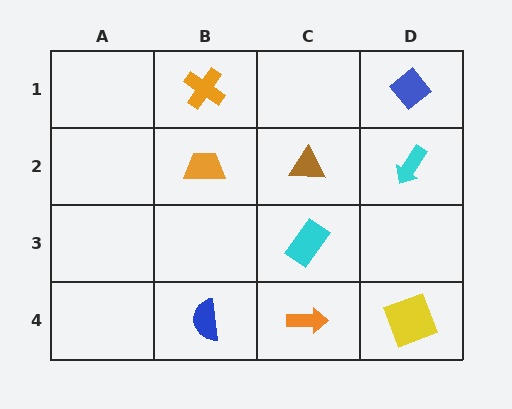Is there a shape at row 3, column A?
No, that cell is empty.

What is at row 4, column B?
A blue semicircle.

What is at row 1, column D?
A blue diamond.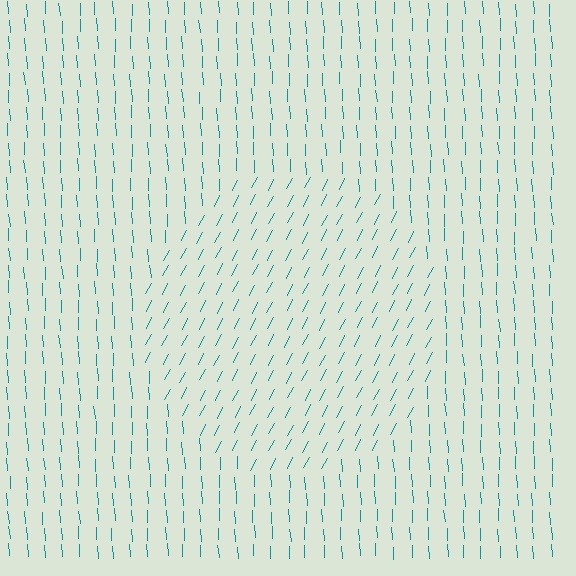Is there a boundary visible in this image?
Yes, there is a texture boundary formed by a change in line orientation.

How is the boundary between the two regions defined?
The boundary is defined purely by a change in line orientation (approximately 31 degrees difference). All lines are the same color and thickness.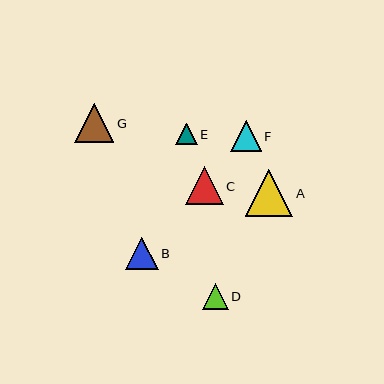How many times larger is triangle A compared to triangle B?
Triangle A is approximately 1.5 times the size of triangle B.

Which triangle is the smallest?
Triangle E is the smallest with a size of approximately 21 pixels.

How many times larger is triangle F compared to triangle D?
Triangle F is approximately 1.2 times the size of triangle D.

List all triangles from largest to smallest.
From largest to smallest: A, G, C, B, F, D, E.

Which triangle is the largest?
Triangle A is the largest with a size of approximately 47 pixels.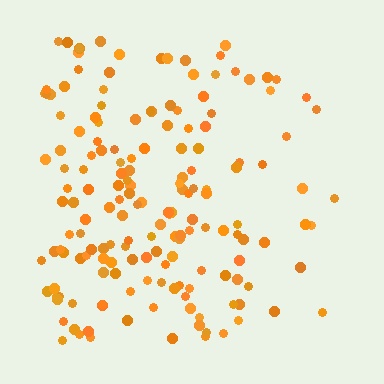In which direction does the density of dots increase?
From right to left, with the left side densest.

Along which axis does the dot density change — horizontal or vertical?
Horizontal.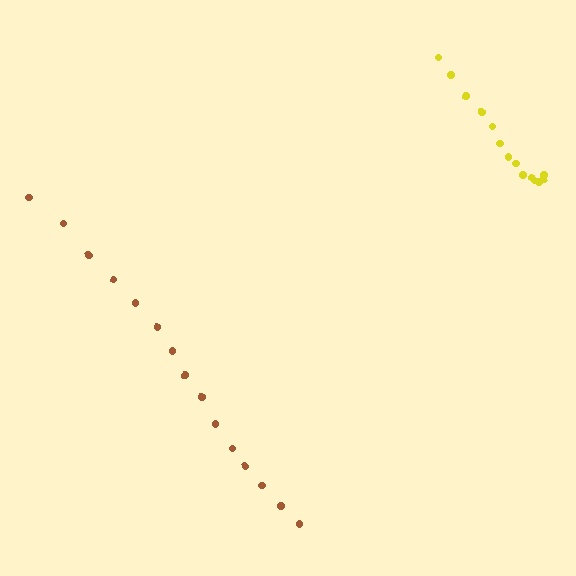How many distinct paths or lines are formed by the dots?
There are 2 distinct paths.